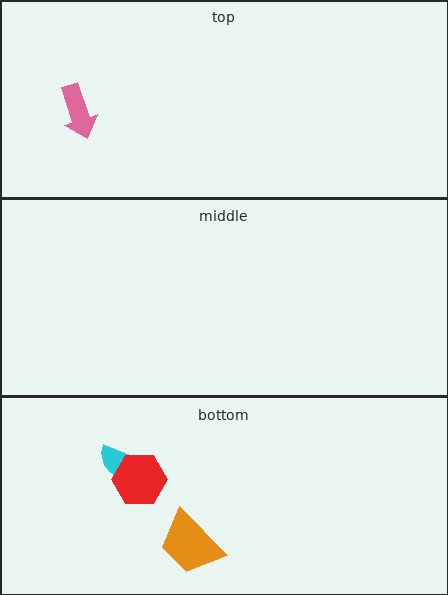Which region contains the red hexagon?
The bottom region.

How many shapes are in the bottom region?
3.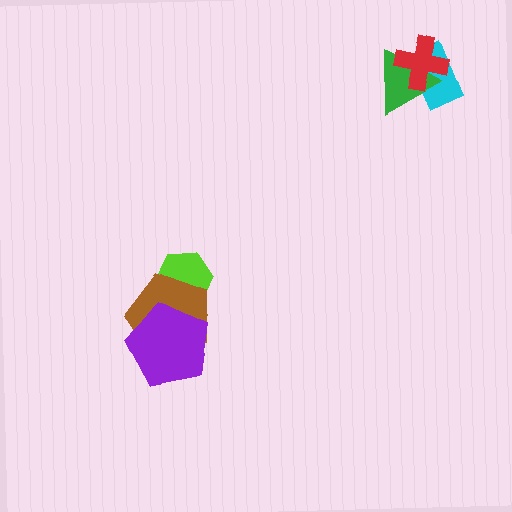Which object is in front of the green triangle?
The red cross is in front of the green triangle.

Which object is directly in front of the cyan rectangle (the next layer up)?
The green triangle is directly in front of the cyan rectangle.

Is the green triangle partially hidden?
Yes, it is partially covered by another shape.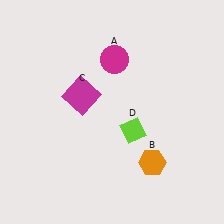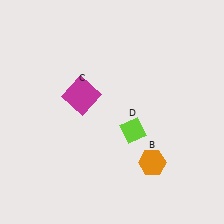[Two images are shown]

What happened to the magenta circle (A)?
The magenta circle (A) was removed in Image 2. It was in the top-right area of Image 1.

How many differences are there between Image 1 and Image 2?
There is 1 difference between the two images.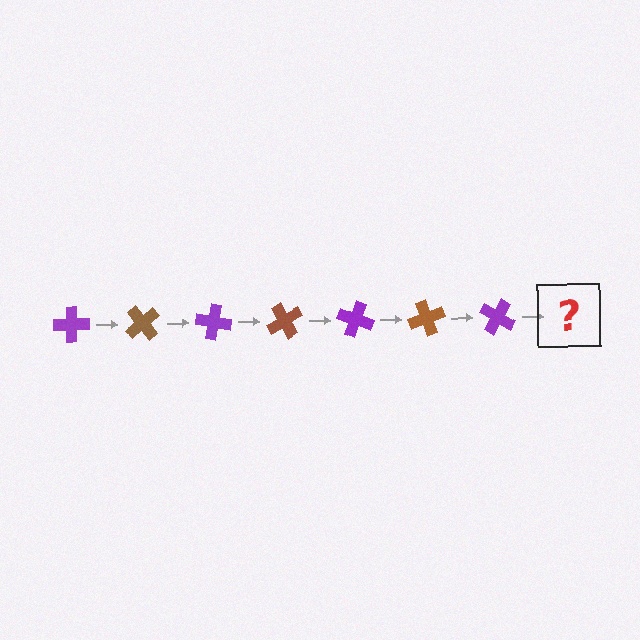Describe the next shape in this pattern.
It should be a brown cross, rotated 350 degrees from the start.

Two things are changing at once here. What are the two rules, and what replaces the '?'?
The two rules are that it rotates 50 degrees each step and the color cycles through purple and brown. The '?' should be a brown cross, rotated 350 degrees from the start.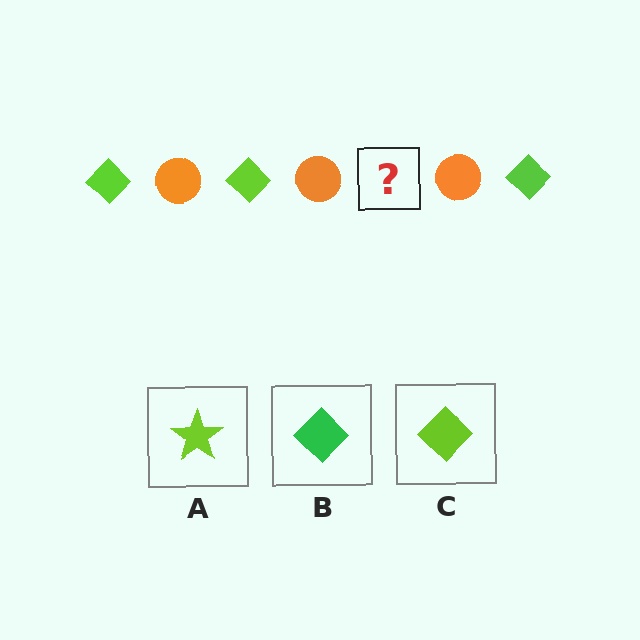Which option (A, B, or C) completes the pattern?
C.